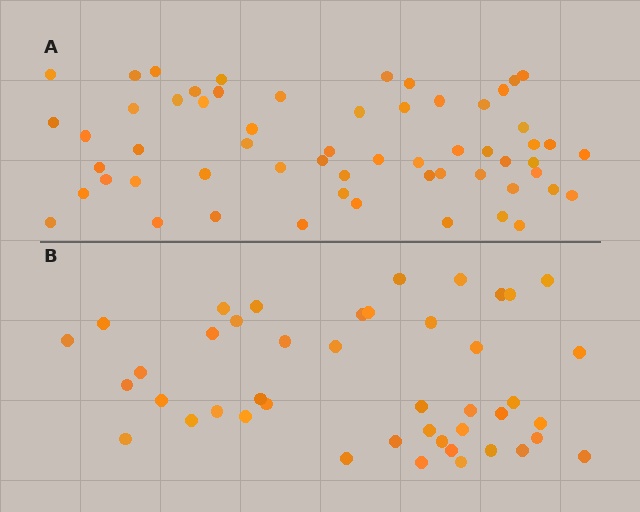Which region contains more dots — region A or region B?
Region A (the top region) has more dots.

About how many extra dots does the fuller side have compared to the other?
Region A has approximately 15 more dots than region B.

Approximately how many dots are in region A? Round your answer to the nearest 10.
About 60 dots. (The exact count is 59, which rounds to 60.)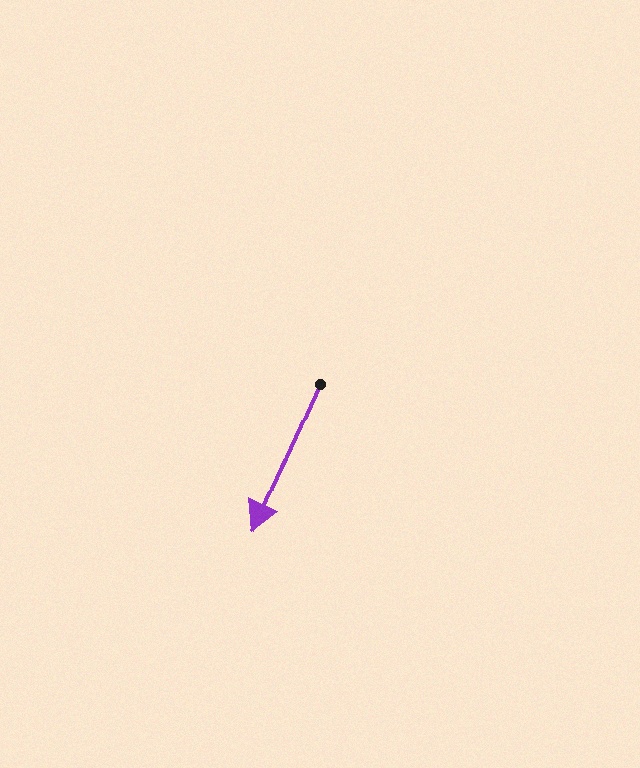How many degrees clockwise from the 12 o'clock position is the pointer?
Approximately 204 degrees.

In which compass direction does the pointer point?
Southwest.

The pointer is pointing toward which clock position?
Roughly 7 o'clock.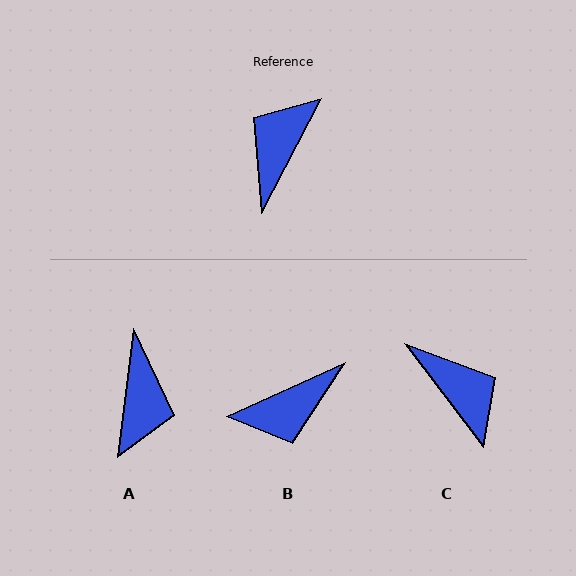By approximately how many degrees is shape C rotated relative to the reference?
Approximately 115 degrees clockwise.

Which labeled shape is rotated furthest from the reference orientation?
A, about 159 degrees away.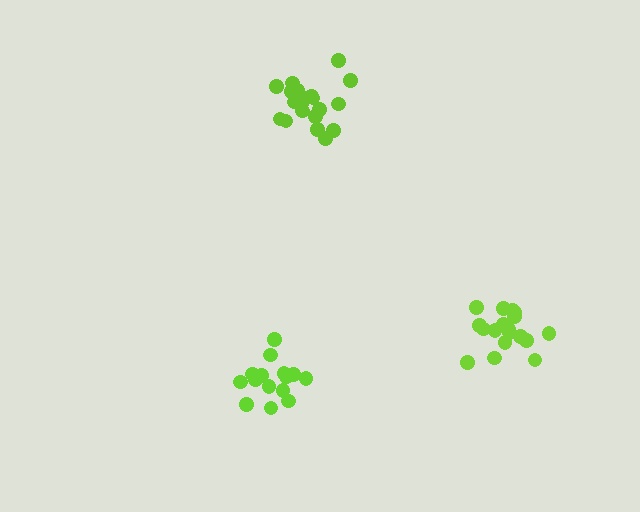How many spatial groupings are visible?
There are 3 spatial groupings.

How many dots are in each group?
Group 1: 19 dots, Group 2: 16 dots, Group 3: 20 dots (55 total).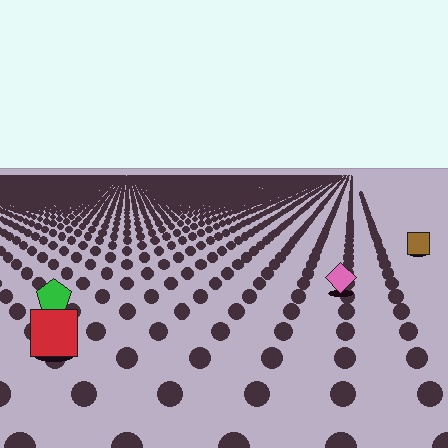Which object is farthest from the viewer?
The brown square is farthest from the viewer. It appears smaller and the ground texture around it is denser.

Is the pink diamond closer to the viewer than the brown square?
Yes. The pink diamond is closer — you can tell from the texture gradient: the ground texture is coarser near it.